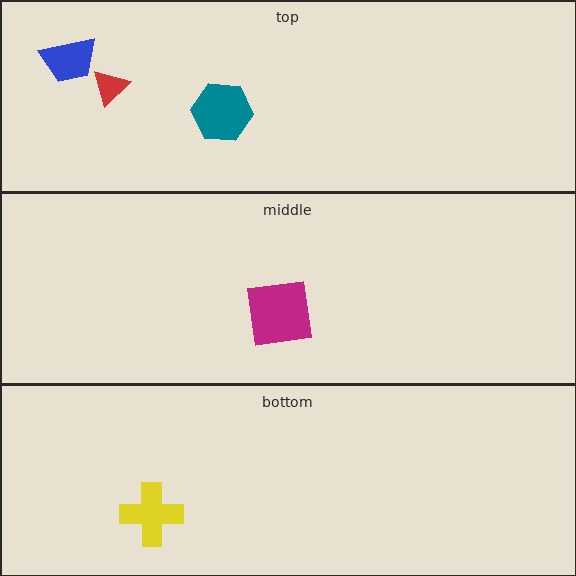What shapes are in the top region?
The red triangle, the blue trapezoid, the teal hexagon.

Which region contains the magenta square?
The middle region.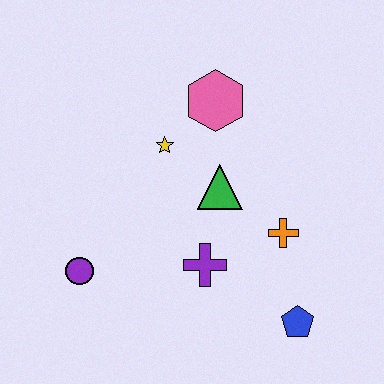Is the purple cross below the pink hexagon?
Yes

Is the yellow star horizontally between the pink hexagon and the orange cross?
No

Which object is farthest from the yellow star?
The blue pentagon is farthest from the yellow star.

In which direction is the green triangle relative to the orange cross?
The green triangle is to the left of the orange cross.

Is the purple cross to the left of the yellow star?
No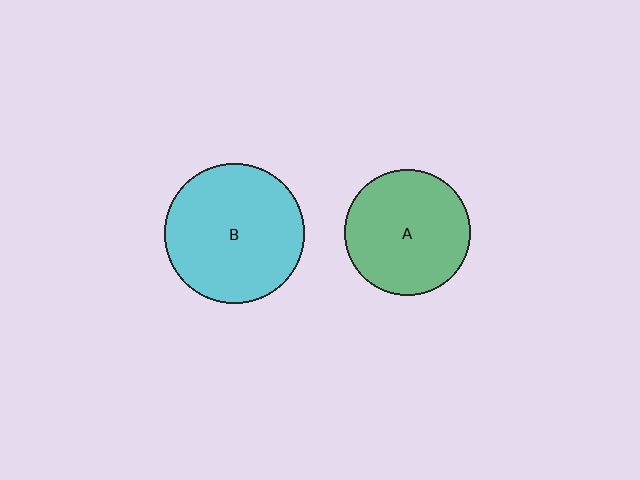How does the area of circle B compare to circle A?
Approximately 1.2 times.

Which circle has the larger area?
Circle B (cyan).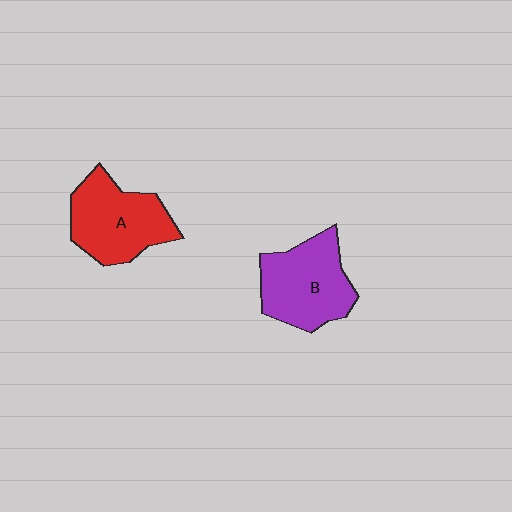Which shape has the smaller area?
Shape A (red).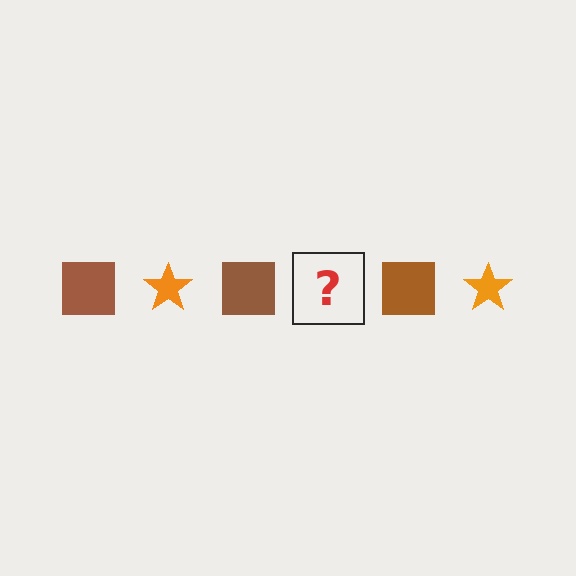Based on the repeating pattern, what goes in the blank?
The blank should be an orange star.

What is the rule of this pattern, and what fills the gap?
The rule is that the pattern alternates between brown square and orange star. The gap should be filled with an orange star.